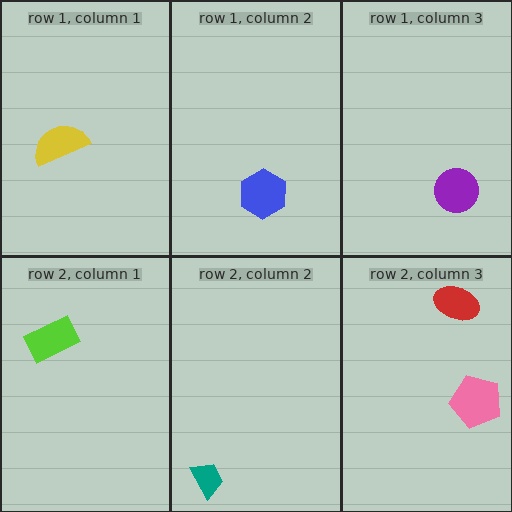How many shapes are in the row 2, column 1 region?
1.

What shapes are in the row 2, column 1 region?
The lime rectangle.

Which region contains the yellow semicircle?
The row 1, column 1 region.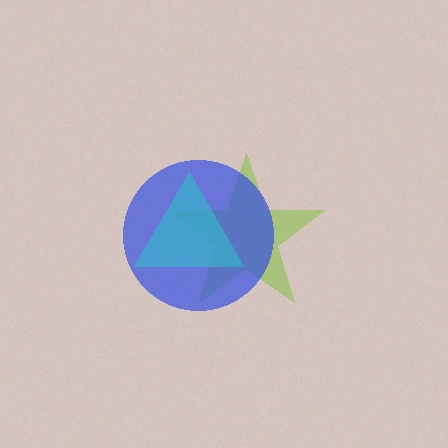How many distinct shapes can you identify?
There are 3 distinct shapes: a lime star, a blue circle, a cyan triangle.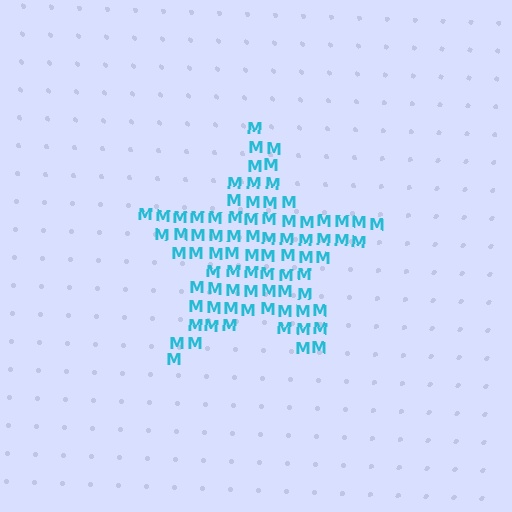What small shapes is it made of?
It is made of small letter M's.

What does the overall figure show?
The overall figure shows a star.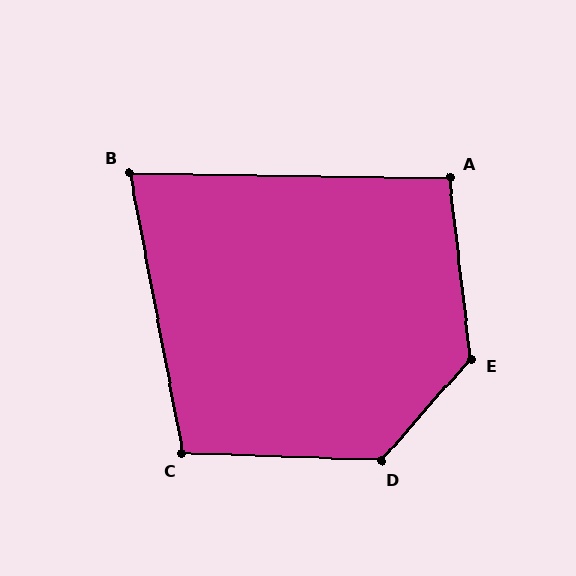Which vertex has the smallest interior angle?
B, at approximately 78 degrees.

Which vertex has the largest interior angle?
E, at approximately 132 degrees.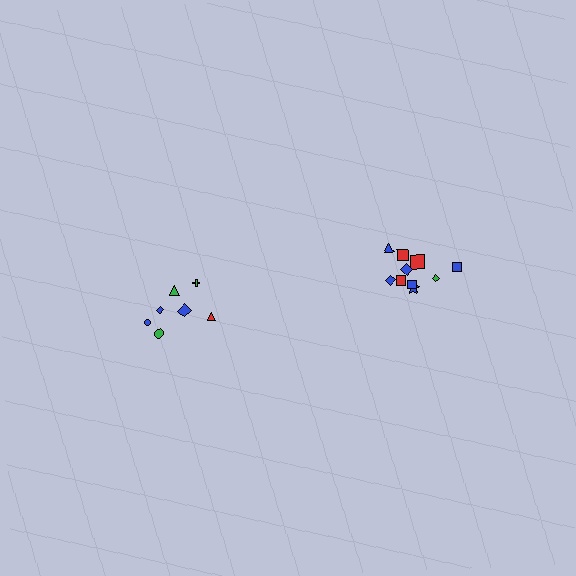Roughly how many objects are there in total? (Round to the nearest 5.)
Roughly 15 objects in total.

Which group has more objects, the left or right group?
The right group.